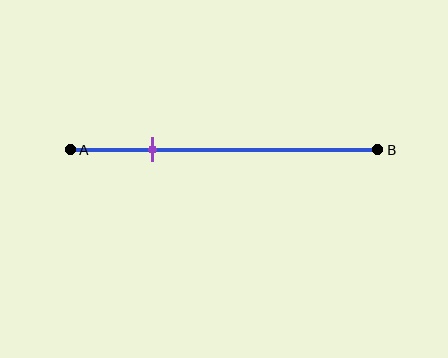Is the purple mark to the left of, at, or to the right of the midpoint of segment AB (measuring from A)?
The purple mark is to the left of the midpoint of segment AB.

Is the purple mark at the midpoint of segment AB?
No, the mark is at about 25% from A, not at the 50% midpoint.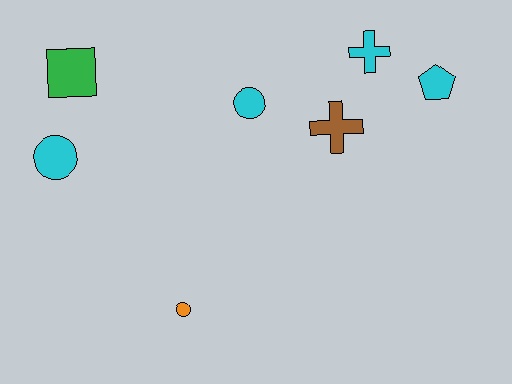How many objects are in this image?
There are 7 objects.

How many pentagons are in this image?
There is 1 pentagon.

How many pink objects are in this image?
There are no pink objects.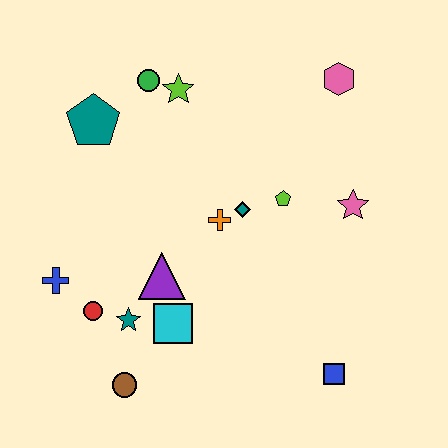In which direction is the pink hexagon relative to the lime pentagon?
The pink hexagon is above the lime pentagon.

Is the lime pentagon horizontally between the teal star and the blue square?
Yes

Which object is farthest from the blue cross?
The pink hexagon is farthest from the blue cross.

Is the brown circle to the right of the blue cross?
Yes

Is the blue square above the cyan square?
No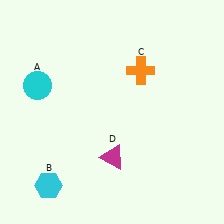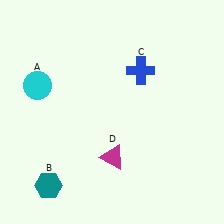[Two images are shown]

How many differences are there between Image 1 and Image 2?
There are 2 differences between the two images.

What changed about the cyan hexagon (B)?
In Image 1, B is cyan. In Image 2, it changed to teal.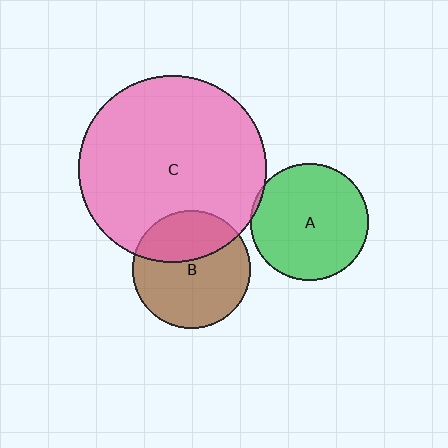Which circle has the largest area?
Circle C (pink).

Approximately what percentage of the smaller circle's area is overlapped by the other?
Approximately 35%.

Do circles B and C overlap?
Yes.